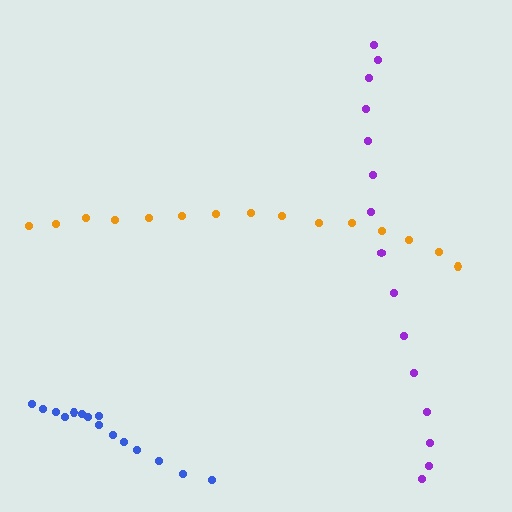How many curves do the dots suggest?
There are 3 distinct paths.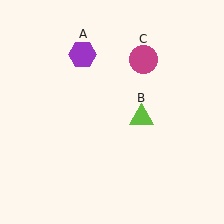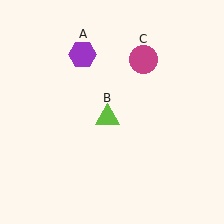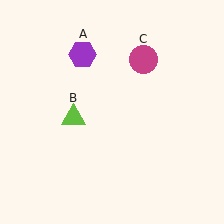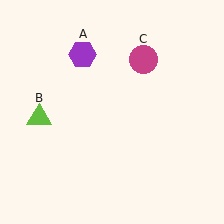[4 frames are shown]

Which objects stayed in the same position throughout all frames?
Purple hexagon (object A) and magenta circle (object C) remained stationary.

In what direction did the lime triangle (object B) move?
The lime triangle (object B) moved left.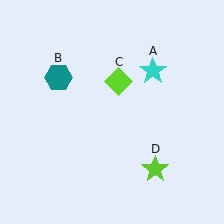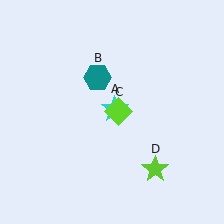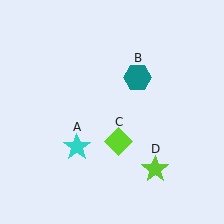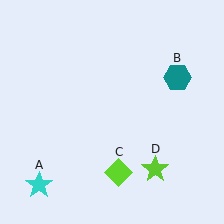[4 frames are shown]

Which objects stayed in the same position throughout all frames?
Lime star (object D) remained stationary.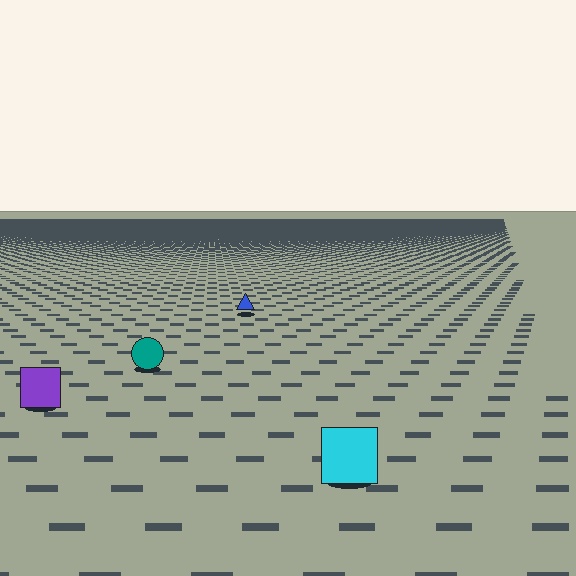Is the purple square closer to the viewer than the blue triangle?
Yes. The purple square is closer — you can tell from the texture gradient: the ground texture is coarser near it.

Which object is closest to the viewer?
The cyan square is closest. The texture marks near it are larger and more spread out.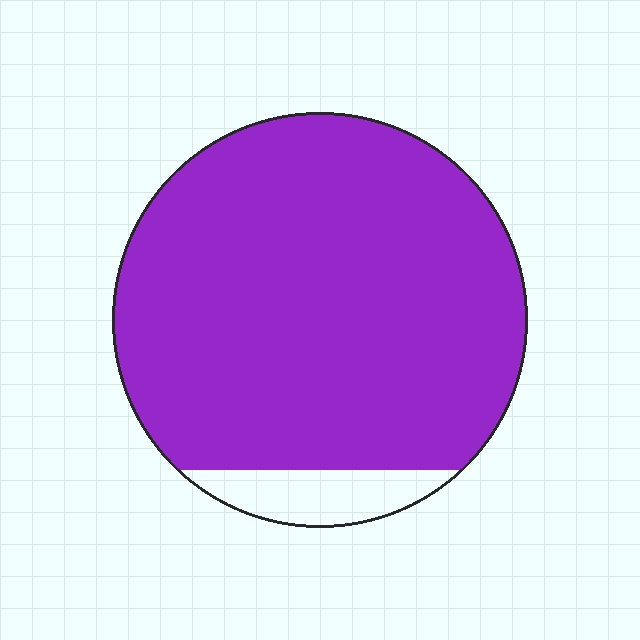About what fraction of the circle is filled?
About nine tenths (9/10).